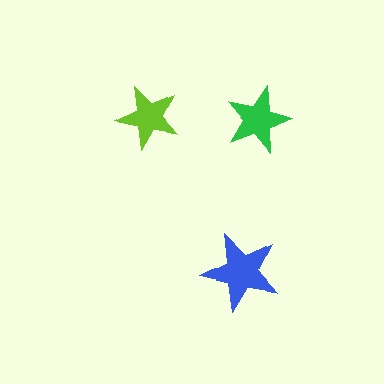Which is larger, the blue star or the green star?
The blue one.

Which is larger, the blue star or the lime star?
The blue one.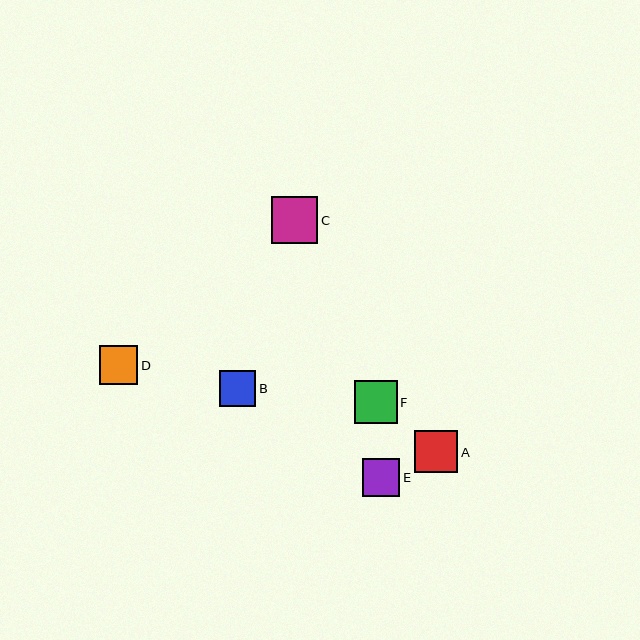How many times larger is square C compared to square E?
Square C is approximately 1.2 times the size of square E.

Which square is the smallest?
Square B is the smallest with a size of approximately 37 pixels.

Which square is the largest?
Square C is the largest with a size of approximately 46 pixels.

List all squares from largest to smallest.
From largest to smallest: C, F, A, D, E, B.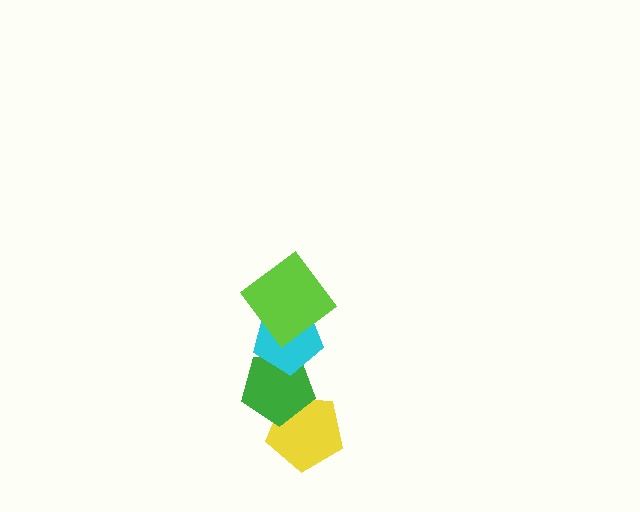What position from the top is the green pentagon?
The green pentagon is 3rd from the top.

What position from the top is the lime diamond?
The lime diamond is 1st from the top.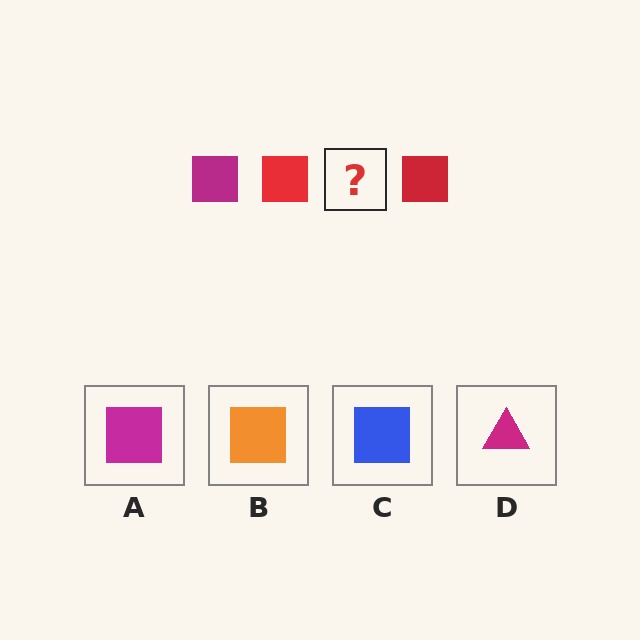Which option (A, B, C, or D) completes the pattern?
A.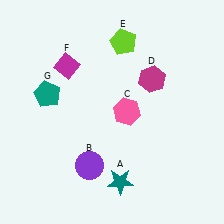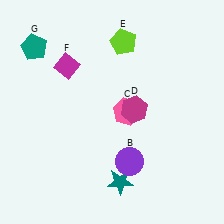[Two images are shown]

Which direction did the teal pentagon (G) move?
The teal pentagon (G) moved up.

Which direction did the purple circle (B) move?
The purple circle (B) moved right.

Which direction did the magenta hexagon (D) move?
The magenta hexagon (D) moved down.